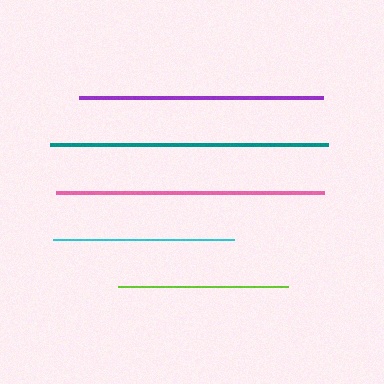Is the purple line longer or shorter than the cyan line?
The purple line is longer than the cyan line.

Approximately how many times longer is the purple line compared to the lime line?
The purple line is approximately 1.4 times the length of the lime line.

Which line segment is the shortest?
The lime line is the shortest at approximately 169 pixels.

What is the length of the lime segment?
The lime segment is approximately 169 pixels long.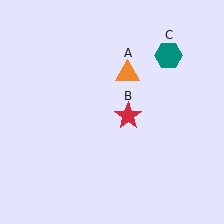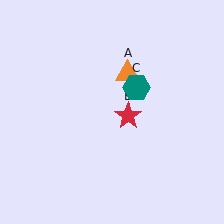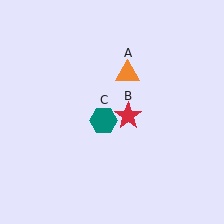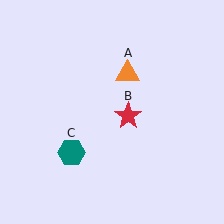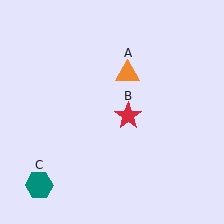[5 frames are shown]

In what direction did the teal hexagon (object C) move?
The teal hexagon (object C) moved down and to the left.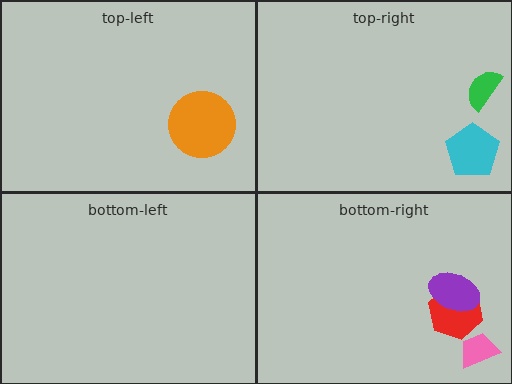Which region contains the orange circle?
The top-left region.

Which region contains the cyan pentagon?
The top-right region.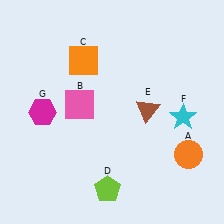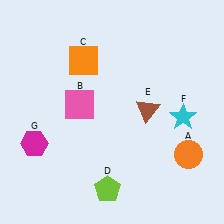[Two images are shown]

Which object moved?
The magenta hexagon (G) moved down.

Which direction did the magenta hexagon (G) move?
The magenta hexagon (G) moved down.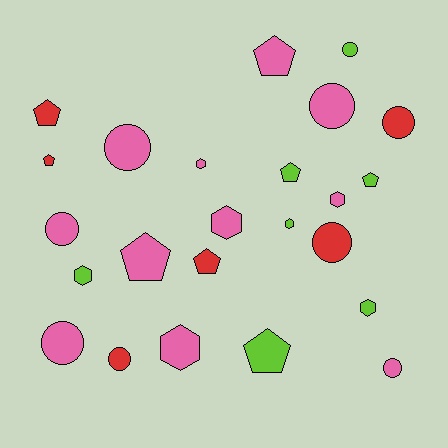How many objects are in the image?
There are 24 objects.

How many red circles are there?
There are 3 red circles.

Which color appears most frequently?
Pink, with 11 objects.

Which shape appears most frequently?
Circle, with 9 objects.